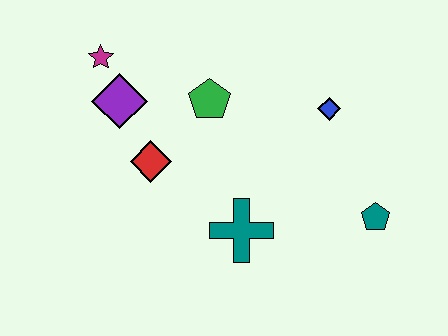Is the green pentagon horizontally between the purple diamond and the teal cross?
Yes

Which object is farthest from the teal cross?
The magenta star is farthest from the teal cross.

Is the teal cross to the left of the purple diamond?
No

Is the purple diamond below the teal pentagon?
No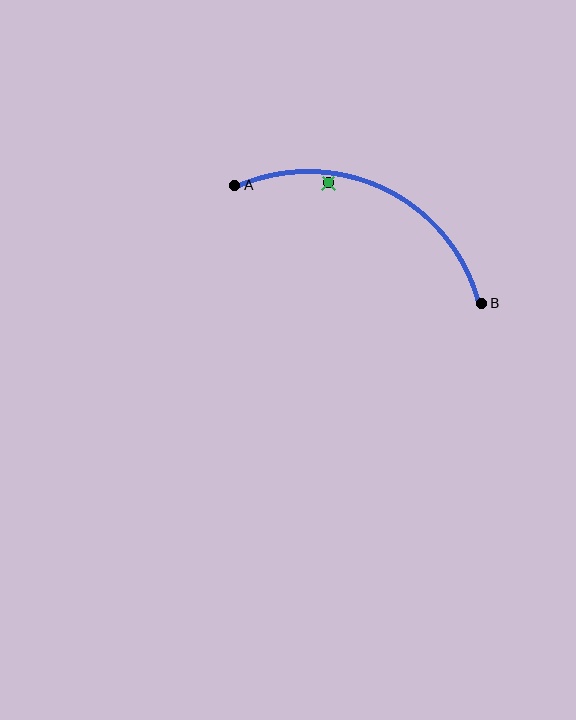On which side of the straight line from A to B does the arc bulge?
The arc bulges above the straight line connecting A and B.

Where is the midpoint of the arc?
The arc midpoint is the point on the curve farthest from the straight line joining A and B. It sits above that line.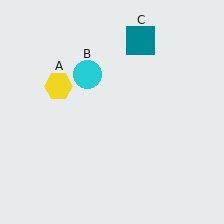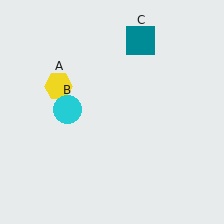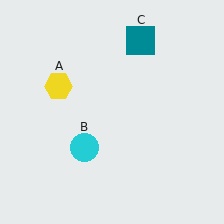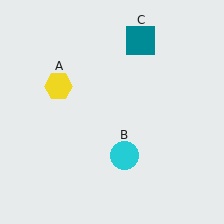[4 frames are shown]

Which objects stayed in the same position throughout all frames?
Yellow hexagon (object A) and teal square (object C) remained stationary.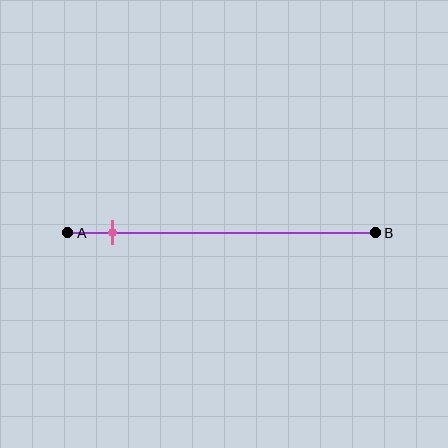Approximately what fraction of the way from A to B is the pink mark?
The pink mark is approximately 15% of the way from A to B.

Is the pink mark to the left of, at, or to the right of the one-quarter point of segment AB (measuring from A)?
The pink mark is to the left of the one-quarter point of segment AB.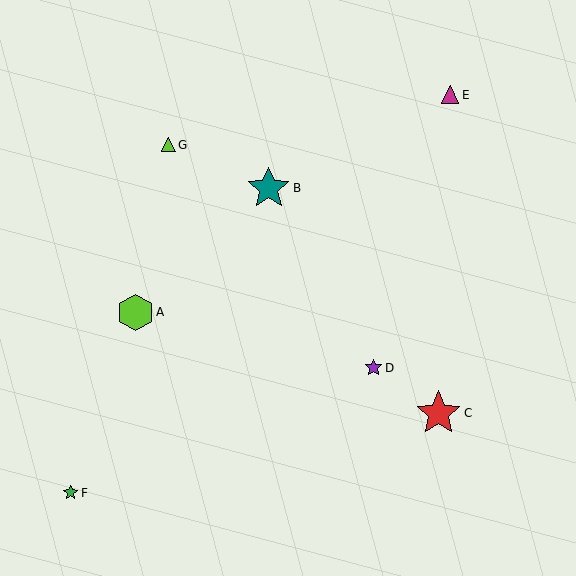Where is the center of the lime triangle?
The center of the lime triangle is at (168, 145).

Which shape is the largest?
The red star (labeled C) is the largest.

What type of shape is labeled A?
Shape A is a lime hexagon.